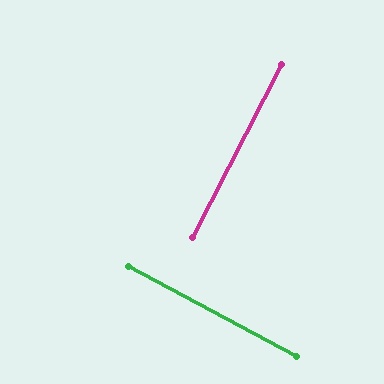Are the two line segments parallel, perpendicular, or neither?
Perpendicular — they meet at approximately 89°.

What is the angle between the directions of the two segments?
Approximately 89 degrees.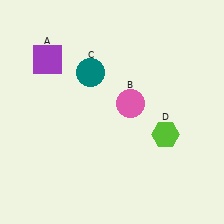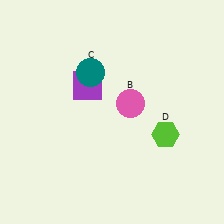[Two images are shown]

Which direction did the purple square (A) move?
The purple square (A) moved right.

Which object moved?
The purple square (A) moved right.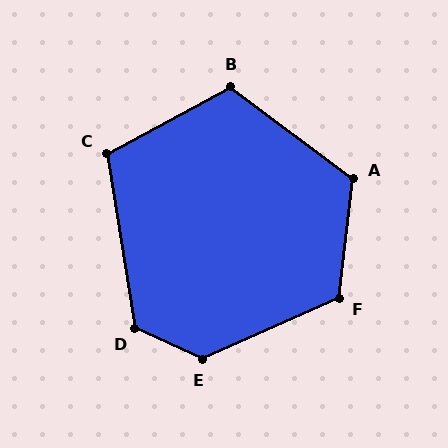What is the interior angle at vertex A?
Approximately 120 degrees (obtuse).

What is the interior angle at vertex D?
Approximately 124 degrees (obtuse).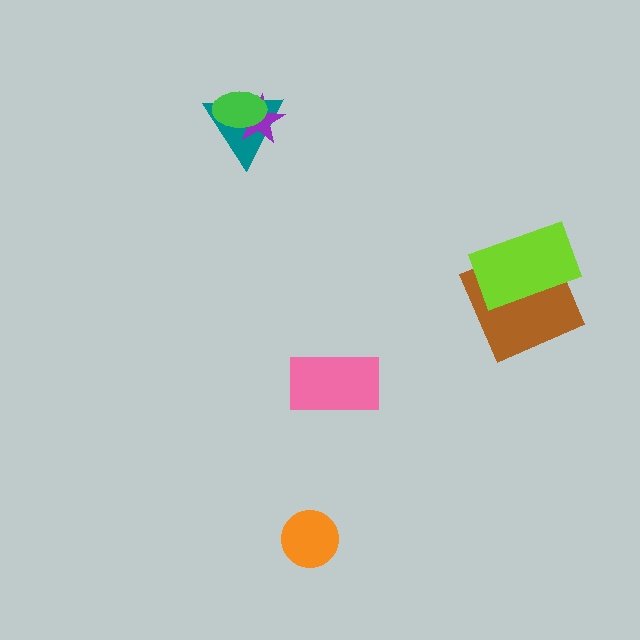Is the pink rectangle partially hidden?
No, no other shape covers it.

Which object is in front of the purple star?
The green ellipse is in front of the purple star.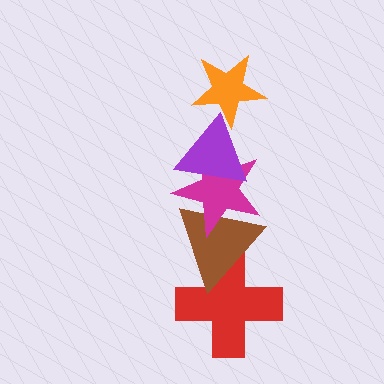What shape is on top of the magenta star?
The purple triangle is on top of the magenta star.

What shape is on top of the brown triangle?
The magenta star is on top of the brown triangle.